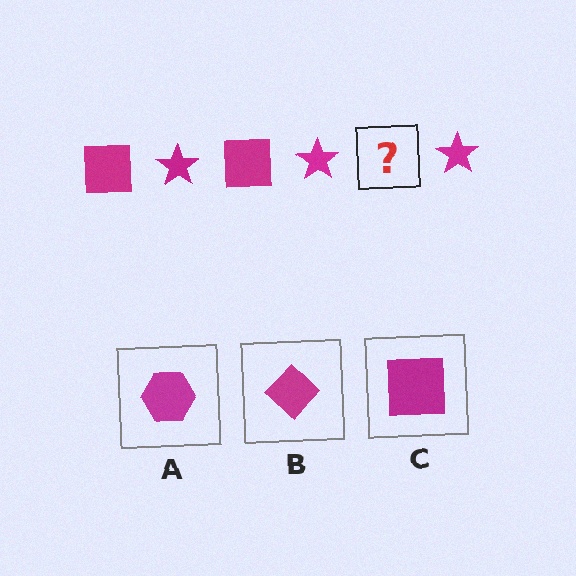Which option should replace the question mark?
Option C.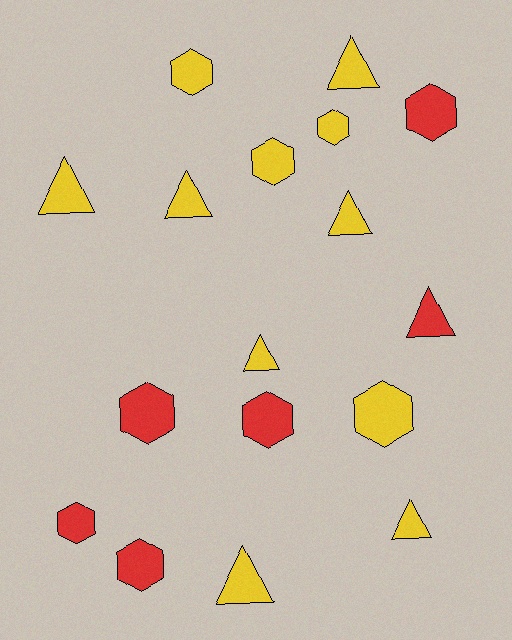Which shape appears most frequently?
Hexagon, with 9 objects.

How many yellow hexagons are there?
There are 4 yellow hexagons.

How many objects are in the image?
There are 17 objects.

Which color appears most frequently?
Yellow, with 11 objects.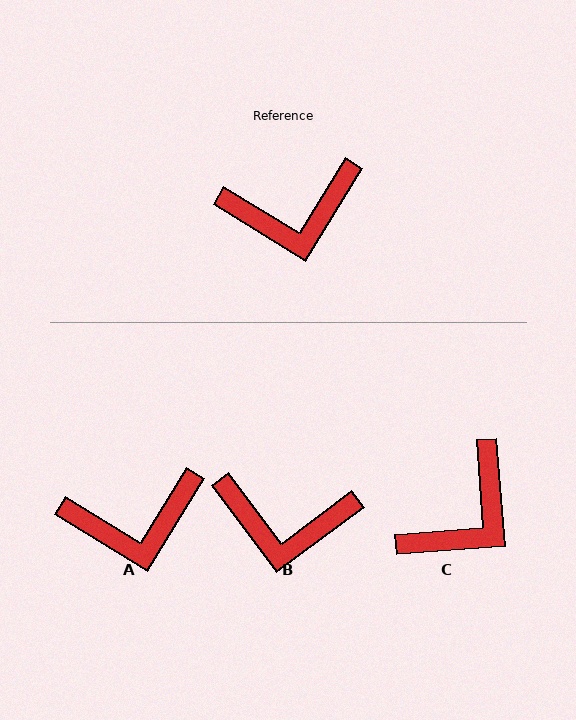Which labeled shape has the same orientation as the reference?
A.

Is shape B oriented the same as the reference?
No, it is off by about 22 degrees.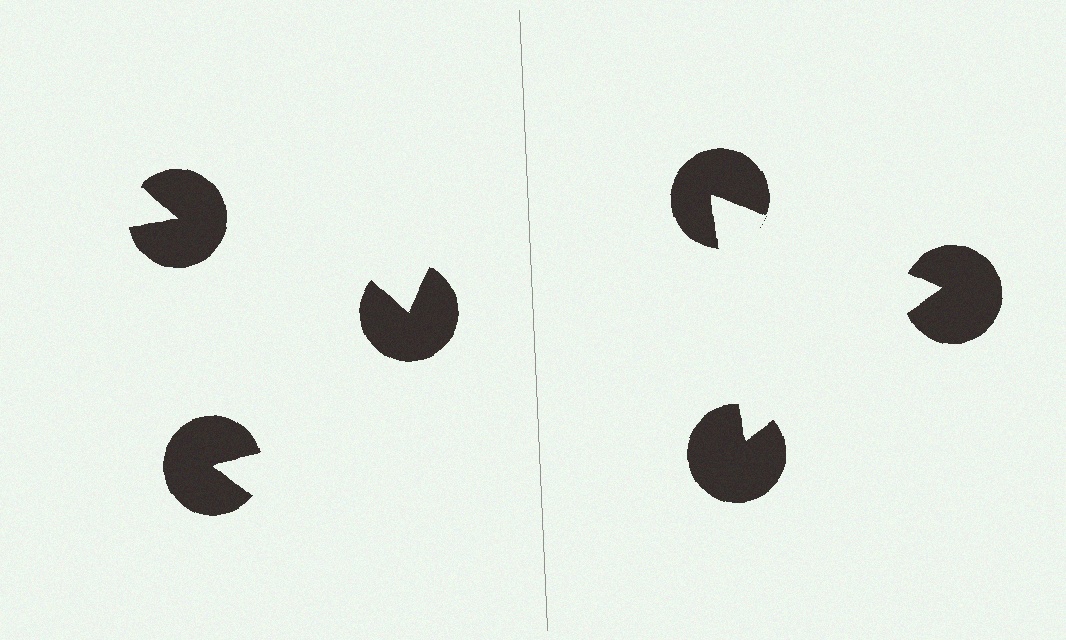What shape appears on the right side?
An illusory triangle.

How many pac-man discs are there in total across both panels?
6 — 3 on each side.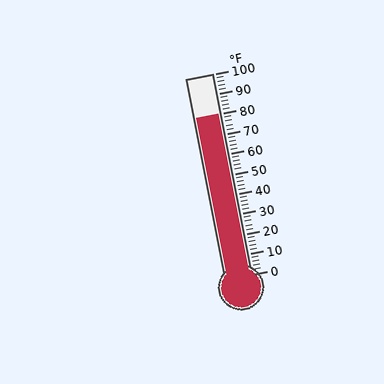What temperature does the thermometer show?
The thermometer shows approximately 80°F.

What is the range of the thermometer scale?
The thermometer scale ranges from 0°F to 100°F.